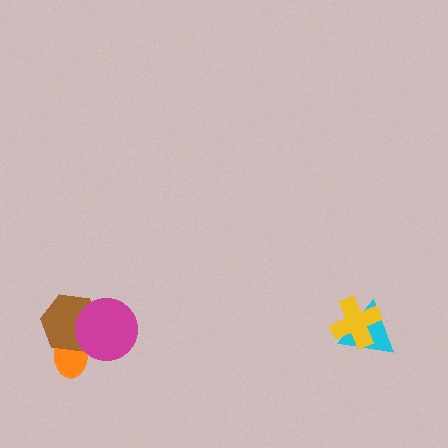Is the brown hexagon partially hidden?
Yes, it is partially covered by another shape.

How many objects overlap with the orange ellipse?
2 objects overlap with the orange ellipse.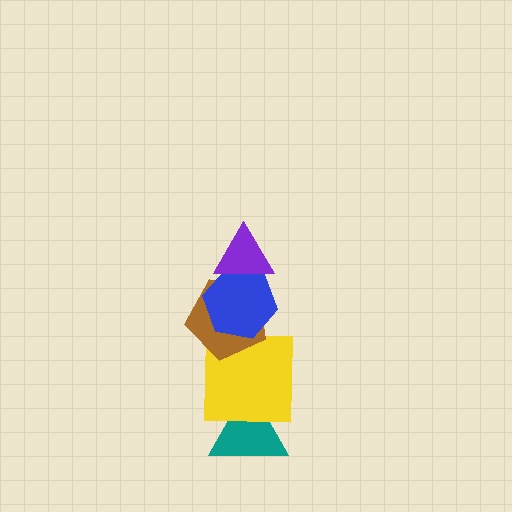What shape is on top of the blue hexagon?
The purple triangle is on top of the blue hexagon.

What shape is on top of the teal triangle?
The yellow square is on top of the teal triangle.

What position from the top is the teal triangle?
The teal triangle is 5th from the top.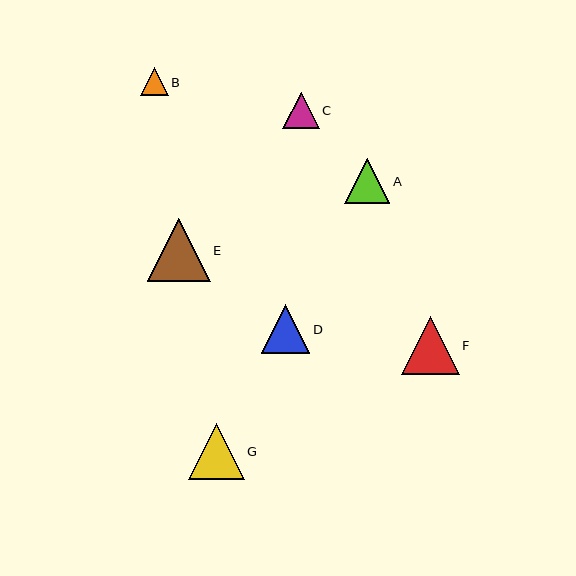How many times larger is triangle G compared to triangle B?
Triangle G is approximately 2.0 times the size of triangle B.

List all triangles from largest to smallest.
From largest to smallest: E, F, G, D, A, C, B.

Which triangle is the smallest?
Triangle B is the smallest with a size of approximately 28 pixels.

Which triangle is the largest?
Triangle E is the largest with a size of approximately 63 pixels.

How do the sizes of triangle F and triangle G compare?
Triangle F and triangle G are approximately the same size.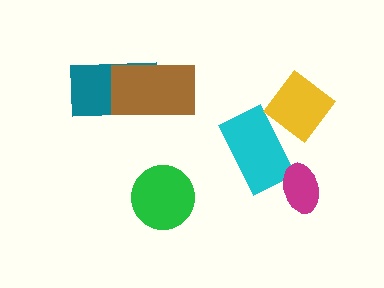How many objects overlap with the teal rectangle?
1 object overlaps with the teal rectangle.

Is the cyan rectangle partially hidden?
Yes, it is partially covered by another shape.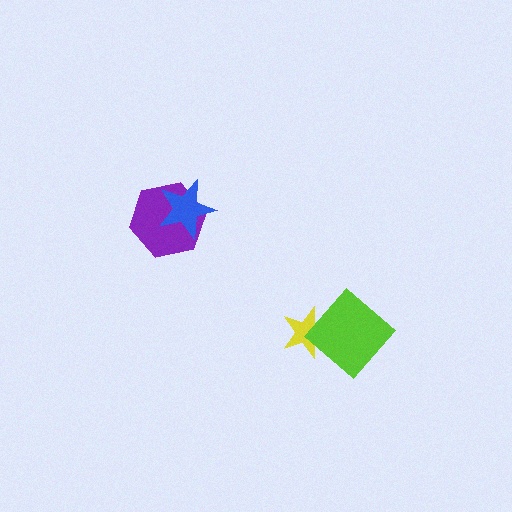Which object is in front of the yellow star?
The lime diamond is in front of the yellow star.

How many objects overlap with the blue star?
1 object overlaps with the blue star.